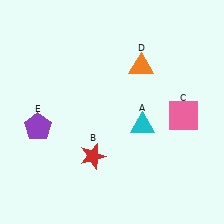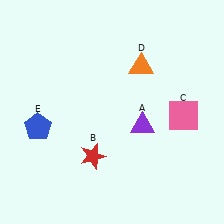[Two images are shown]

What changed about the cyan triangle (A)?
In Image 1, A is cyan. In Image 2, it changed to purple.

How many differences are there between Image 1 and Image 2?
There are 2 differences between the two images.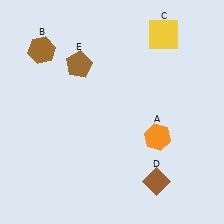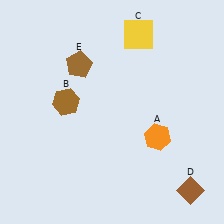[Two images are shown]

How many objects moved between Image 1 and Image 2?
3 objects moved between the two images.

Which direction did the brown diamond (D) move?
The brown diamond (D) moved right.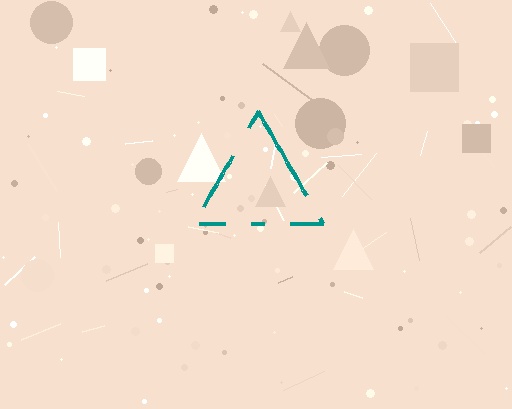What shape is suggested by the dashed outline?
The dashed outline suggests a triangle.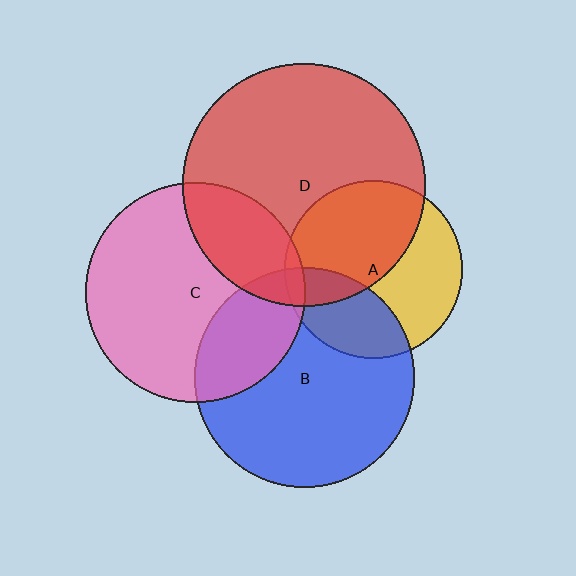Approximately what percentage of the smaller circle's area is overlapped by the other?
Approximately 50%.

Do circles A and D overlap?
Yes.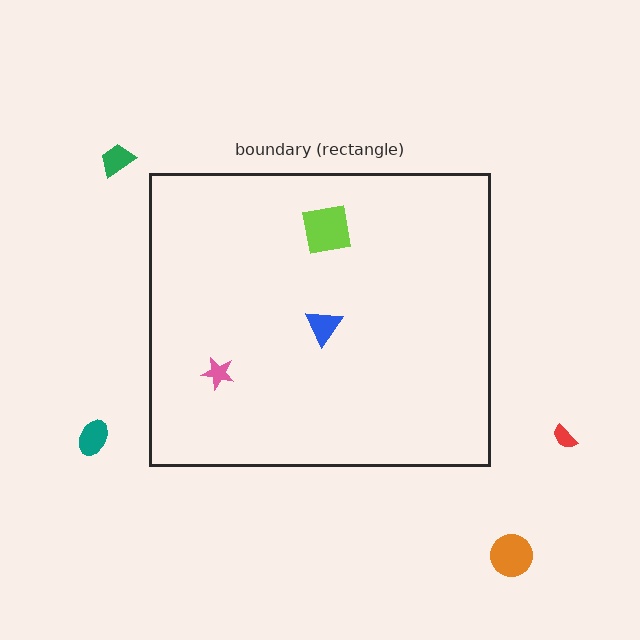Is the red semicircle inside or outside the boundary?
Outside.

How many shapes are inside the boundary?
3 inside, 4 outside.